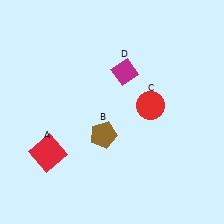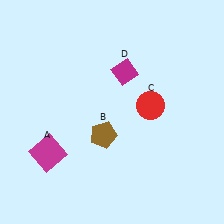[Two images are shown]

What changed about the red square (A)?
In Image 1, A is red. In Image 2, it changed to magenta.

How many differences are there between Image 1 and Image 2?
There is 1 difference between the two images.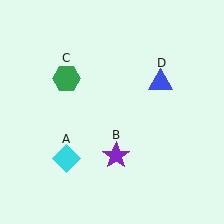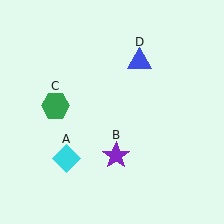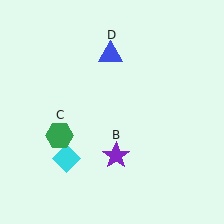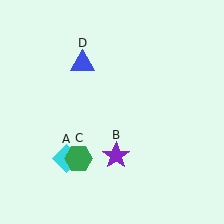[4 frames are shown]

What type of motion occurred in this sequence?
The green hexagon (object C), blue triangle (object D) rotated counterclockwise around the center of the scene.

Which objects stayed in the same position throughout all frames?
Cyan diamond (object A) and purple star (object B) remained stationary.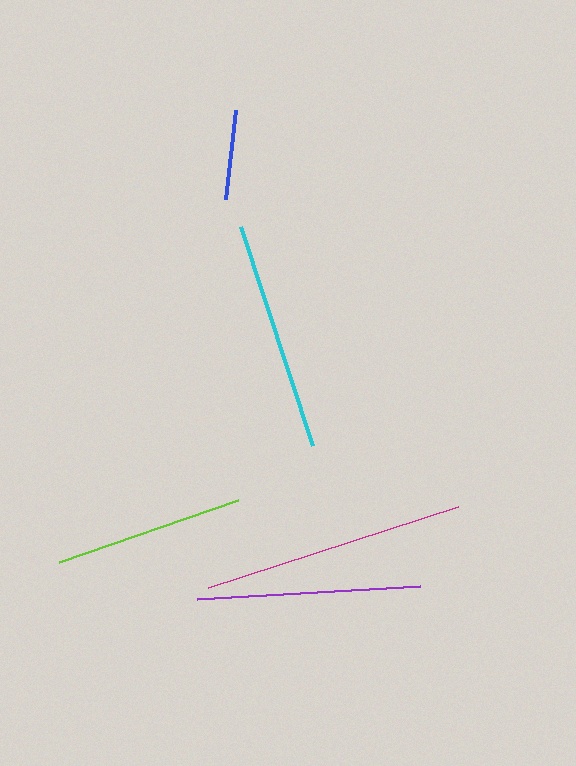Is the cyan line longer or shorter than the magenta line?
The magenta line is longer than the cyan line.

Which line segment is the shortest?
The blue line is the shortest at approximately 90 pixels.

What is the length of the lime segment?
The lime segment is approximately 189 pixels long.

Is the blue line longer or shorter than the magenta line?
The magenta line is longer than the blue line.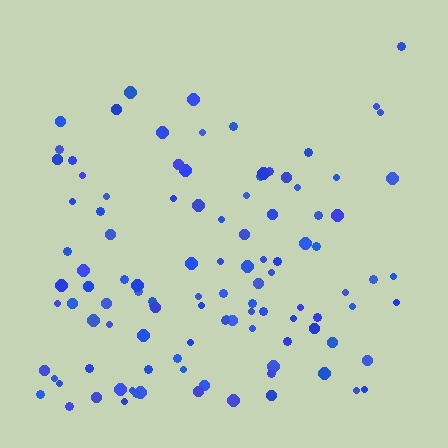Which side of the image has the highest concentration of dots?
The bottom.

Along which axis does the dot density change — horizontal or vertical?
Vertical.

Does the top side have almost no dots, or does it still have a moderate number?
Still a moderate number, just noticeably fewer than the bottom.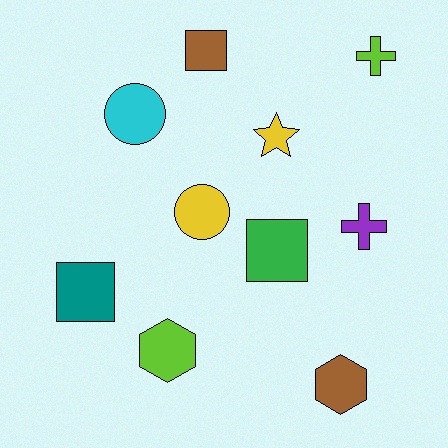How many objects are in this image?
There are 10 objects.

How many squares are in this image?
There are 3 squares.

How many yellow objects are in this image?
There are 2 yellow objects.